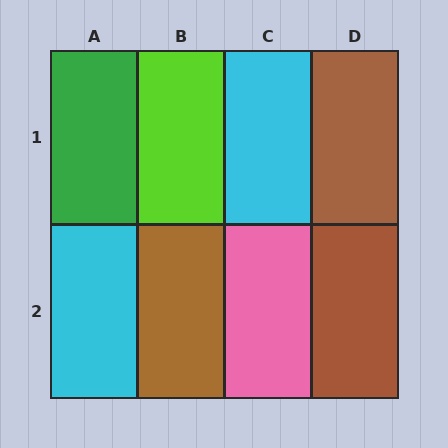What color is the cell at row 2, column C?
Pink.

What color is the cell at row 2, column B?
Brown.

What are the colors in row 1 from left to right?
Green, lime, cyan, brown.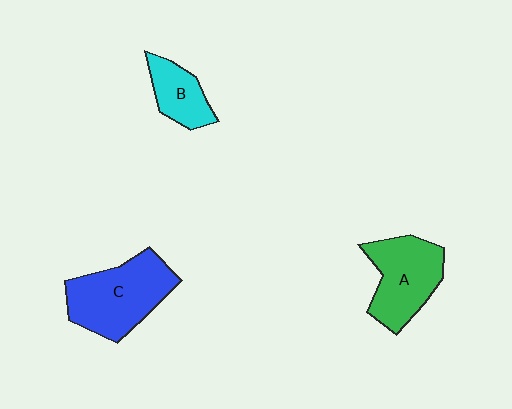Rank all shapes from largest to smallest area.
From largest to smallest: C (blue), A (green), B (cyan).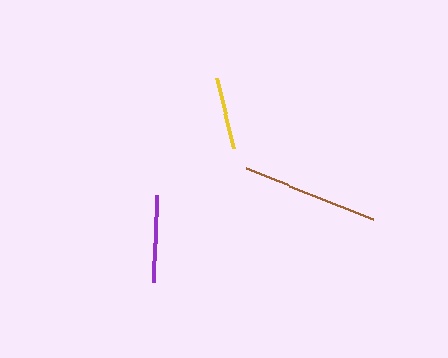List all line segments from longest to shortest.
From longest to shortest: brown, purple, yellow.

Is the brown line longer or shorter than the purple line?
The brown line is longer than the purple line.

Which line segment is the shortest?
The yellow line is the shortest at approximately 73 pixels.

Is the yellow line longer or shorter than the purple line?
The purple line is longer than the yellow line.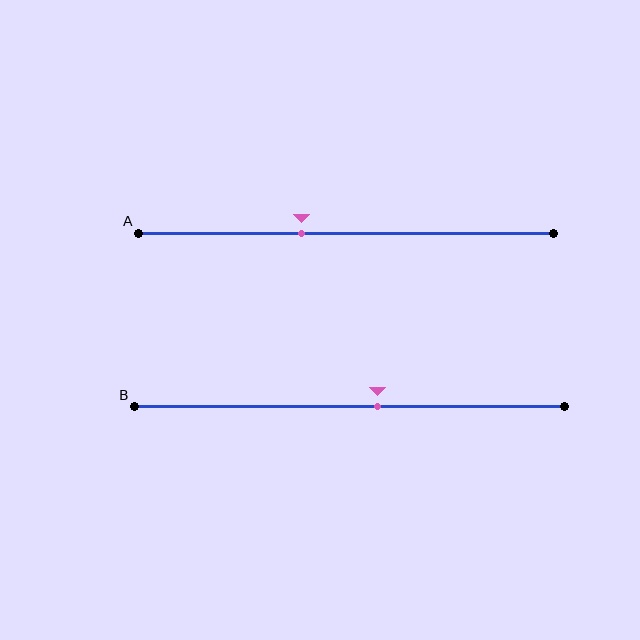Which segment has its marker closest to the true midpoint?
Segment B has its marker closest to the true midpoint.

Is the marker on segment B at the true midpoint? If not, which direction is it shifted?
No, the marker on segment B is shifted to the right by about 7% of the segment length.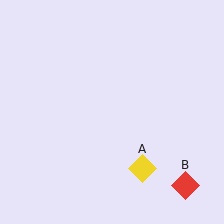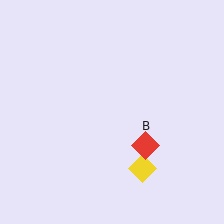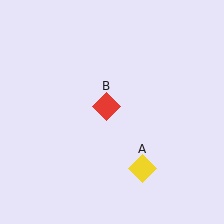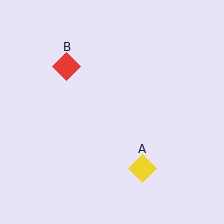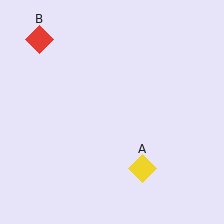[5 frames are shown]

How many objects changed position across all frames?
1 object changed position: red diamond (object B).